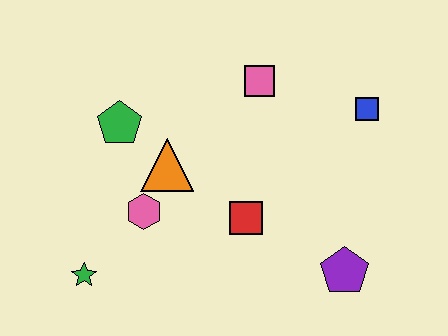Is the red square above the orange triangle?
No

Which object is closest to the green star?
The pink hexagon is closest to the green star.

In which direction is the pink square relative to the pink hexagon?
The pink square is above the pink hexagon.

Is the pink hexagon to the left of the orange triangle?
Yes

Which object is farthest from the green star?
The blue square is farthest from the green star.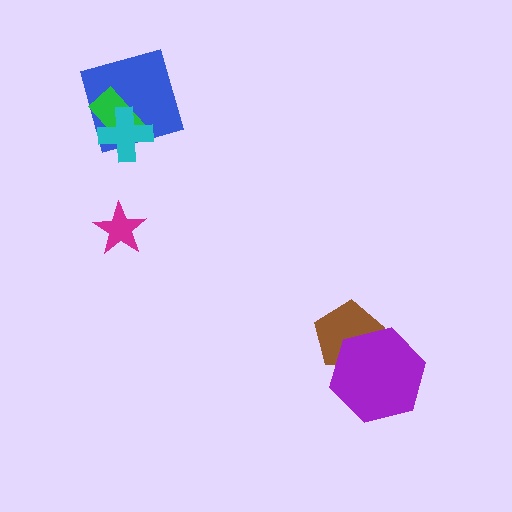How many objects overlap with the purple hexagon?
1 object overlaps with the purple hexagon.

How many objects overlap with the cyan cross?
2 objects overlap with the cyan cross.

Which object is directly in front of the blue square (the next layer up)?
The green rectangle is directly in front of the blue square.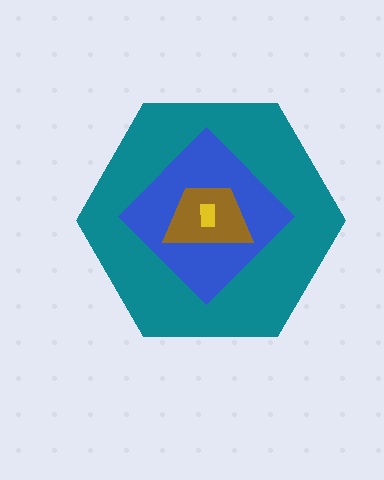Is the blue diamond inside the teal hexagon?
Yes.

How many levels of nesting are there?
4.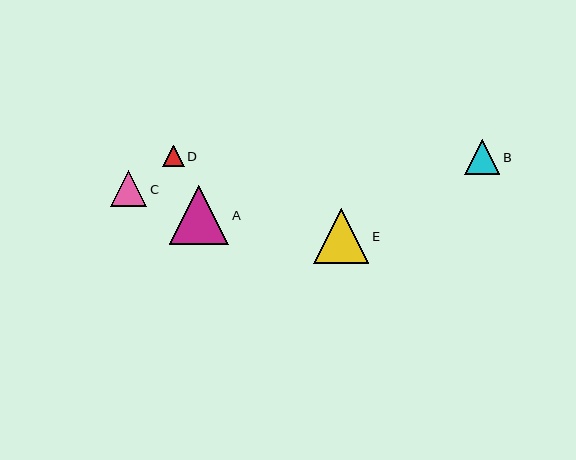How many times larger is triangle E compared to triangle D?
Triangle E is approximately 2.6 times the size of triangle D.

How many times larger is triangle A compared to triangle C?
Triangle A is approximately 1.7 times the size of triangle C.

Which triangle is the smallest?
Triangle D is the smallest with a size of approximately 21 pixels.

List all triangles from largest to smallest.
From largest to smallest: A, E, C, B, D.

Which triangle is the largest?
Triangle A is the largest with a size of approximately 59 pixels.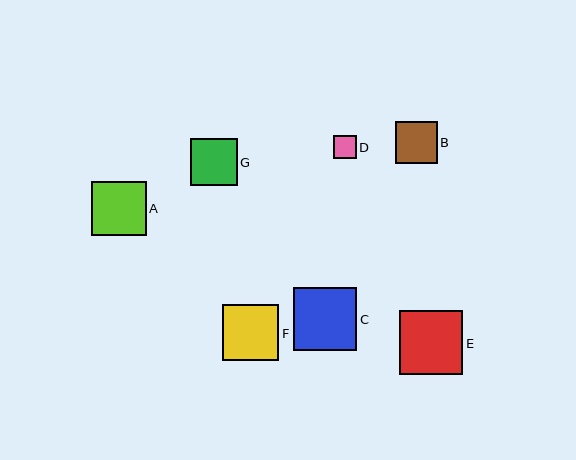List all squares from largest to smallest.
From largest to smallest: E, C, F, A, G, B, D.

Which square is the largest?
Square E is the largest with a size of approximately 64 pixels.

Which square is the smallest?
Square D is the smallest with a size of approximately 23 pixels.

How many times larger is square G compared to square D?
Square G is approximately 2.0 times the size of square D.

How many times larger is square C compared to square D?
Square C is approximately 2.8 times the size of square D.